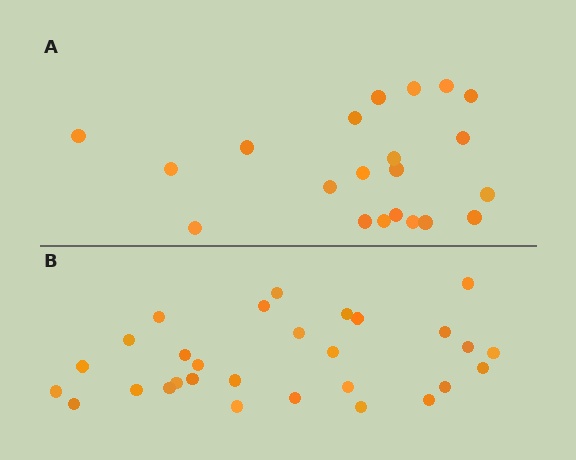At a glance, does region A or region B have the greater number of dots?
Region B (the bottom region) has more dots.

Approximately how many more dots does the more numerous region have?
Region B has roughly 8 or so more dots than region A.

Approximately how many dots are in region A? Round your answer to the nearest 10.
About 20 dots. (The exact count is 21, which rounds to 20.)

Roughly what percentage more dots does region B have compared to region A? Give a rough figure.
About 40% more.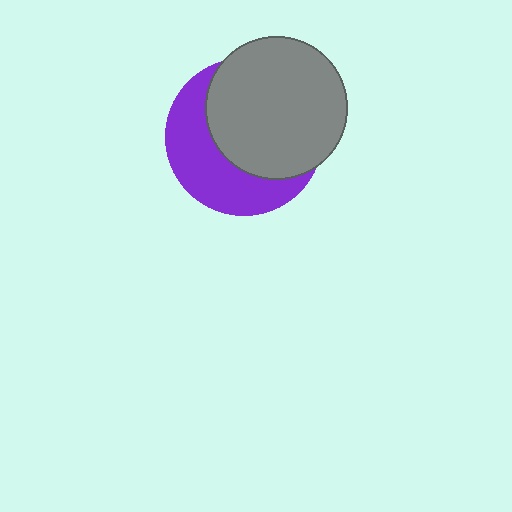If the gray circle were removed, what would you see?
You would see the complete purple circle.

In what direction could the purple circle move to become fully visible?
The purple circle could move toward the lower-left. That would shift it out from behind the gray circle entirely.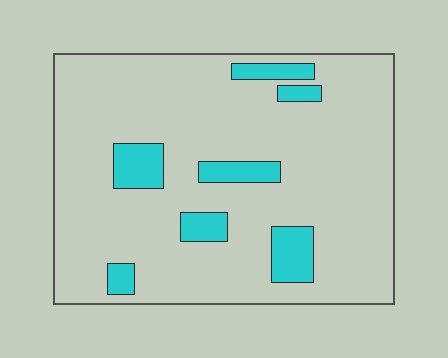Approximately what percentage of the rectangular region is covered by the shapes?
Approximately 15%.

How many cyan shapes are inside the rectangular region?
7.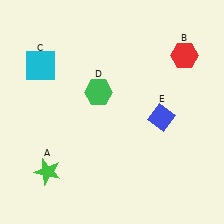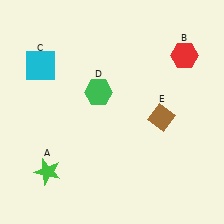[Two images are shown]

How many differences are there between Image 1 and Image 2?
There is 1 difference between the two images.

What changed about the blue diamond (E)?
In Image 1, E is blue. In Image 2, it changed to brown.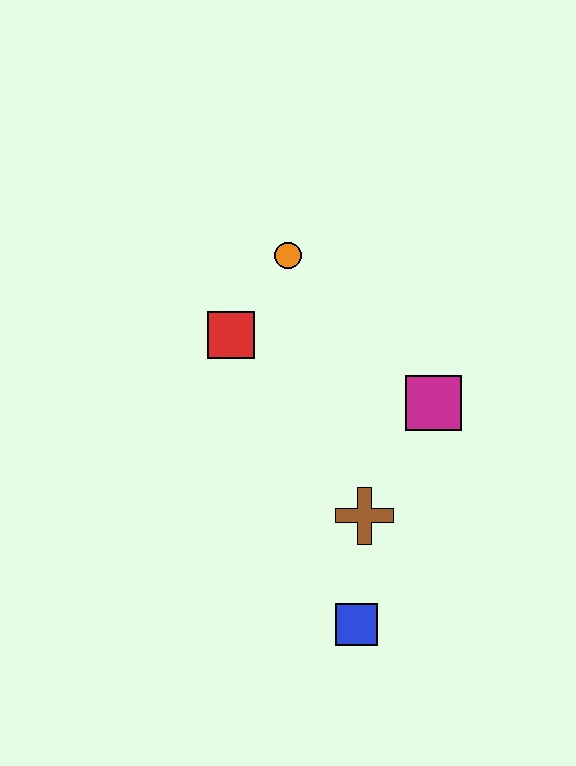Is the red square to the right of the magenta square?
No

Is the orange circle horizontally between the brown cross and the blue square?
No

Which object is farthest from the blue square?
The orange circle is farthest from the blue square.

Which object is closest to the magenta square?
The brown cross is closest to the magenta square.